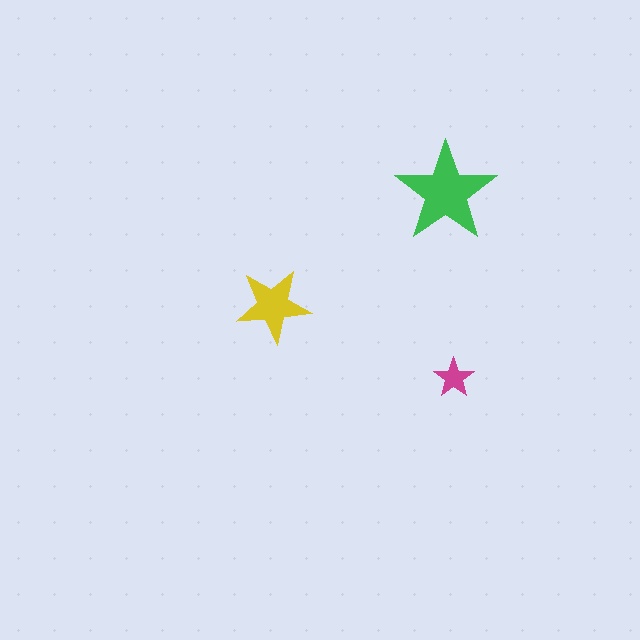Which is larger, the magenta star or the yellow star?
The yellow one.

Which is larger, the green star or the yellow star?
The green one.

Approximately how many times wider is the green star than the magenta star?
About 2.5 times wider.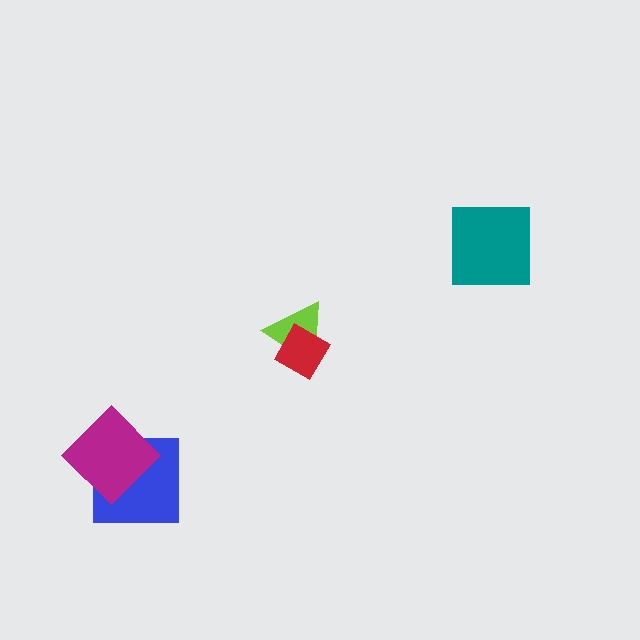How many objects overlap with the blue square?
1 object overlaps with the blue square.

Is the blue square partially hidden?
Yes, it is partially covered by another shape.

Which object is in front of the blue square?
The magenta diamond is in front of the blue square.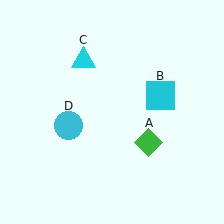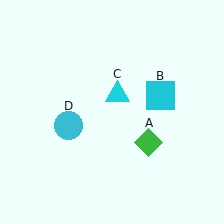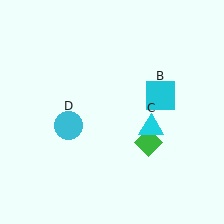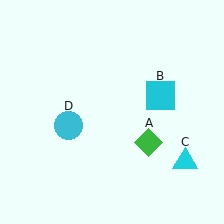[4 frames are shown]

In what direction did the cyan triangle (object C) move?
The cyan triangle (object C) moved down and to the right.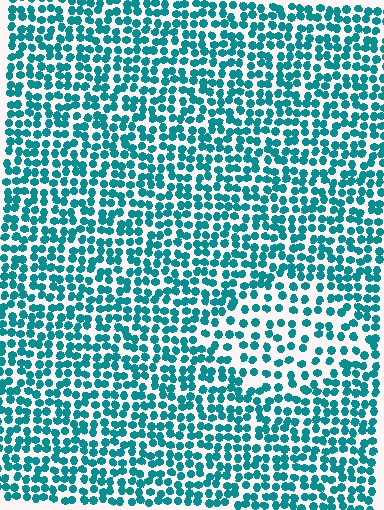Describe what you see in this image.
The image contains small teal elements arranged at two different densities. A diamond-shaped region is visible where the elements are less densely packed than the surrounding area.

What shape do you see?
I see a diamond.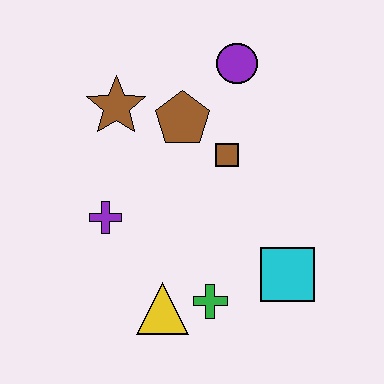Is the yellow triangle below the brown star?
Yes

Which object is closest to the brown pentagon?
The brown square is closest to the brown pentagon.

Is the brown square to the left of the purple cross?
No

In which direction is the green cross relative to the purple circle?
The green cross is below the purple circle.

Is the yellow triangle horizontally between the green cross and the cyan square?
No